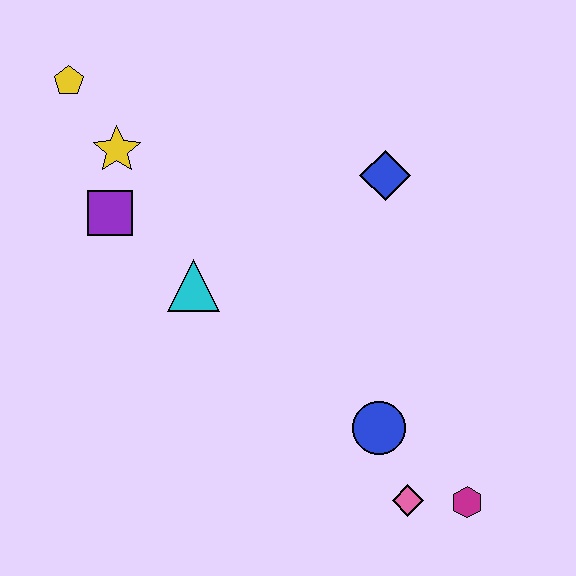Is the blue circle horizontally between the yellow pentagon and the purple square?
No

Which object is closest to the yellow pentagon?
The yellow star is closest to the yellow pentagon.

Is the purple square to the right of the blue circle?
No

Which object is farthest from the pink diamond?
The yellow pentagon is farthest from the pink diamond.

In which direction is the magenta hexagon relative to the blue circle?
The magenta hexagon is to the right of the blue circle.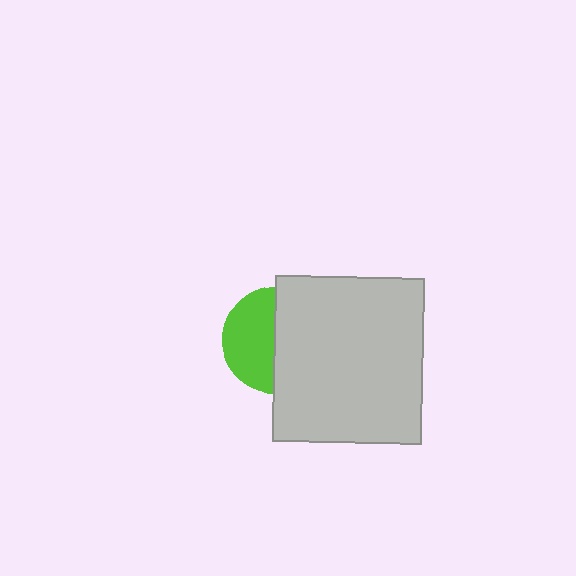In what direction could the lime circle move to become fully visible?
The lime circle could move left. That would shift it out from behind the light gray rectangle entirely.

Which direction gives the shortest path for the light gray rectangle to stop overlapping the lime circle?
Moving right gives the shortest separation.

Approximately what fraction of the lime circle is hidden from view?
Roughly 51% of the lime circle is hidden behind the light gray rectangle.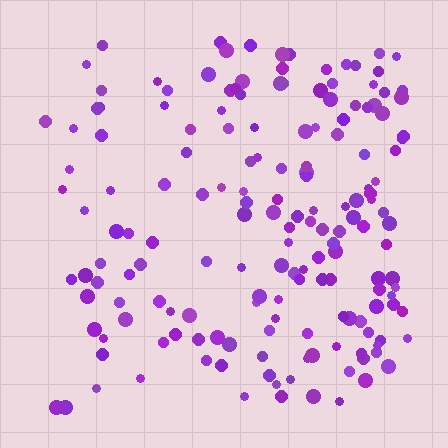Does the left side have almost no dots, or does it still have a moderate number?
Still a moderate number, just noticeably fewer than the right.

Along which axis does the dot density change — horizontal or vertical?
Horizontal.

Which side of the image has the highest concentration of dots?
The right.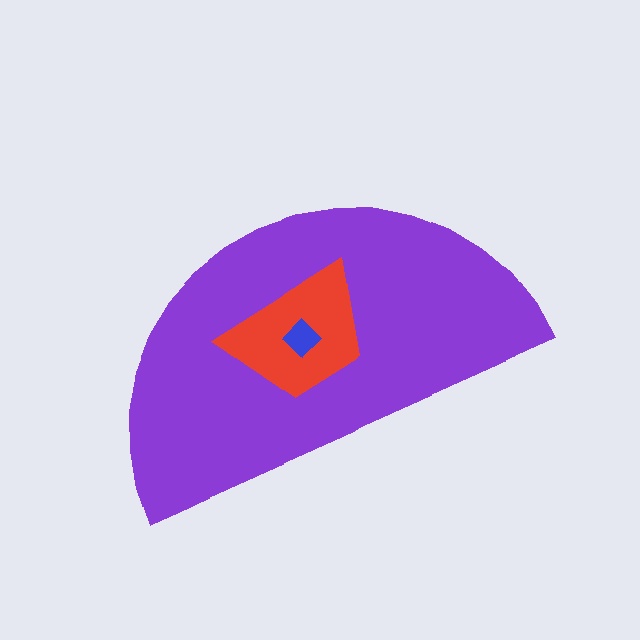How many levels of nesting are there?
3.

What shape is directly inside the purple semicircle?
The red trapezoid.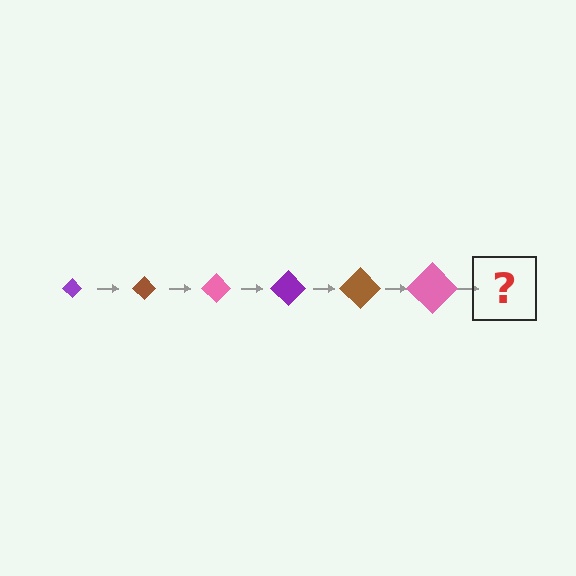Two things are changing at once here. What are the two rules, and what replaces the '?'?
The two rules are that the diamond grows larger each step and the color cycles through purple, brown, and pink. The '?' should be a purple diamond, larger than the previous one.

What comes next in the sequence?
The next element should be a purple diamond, larger than the previous one.